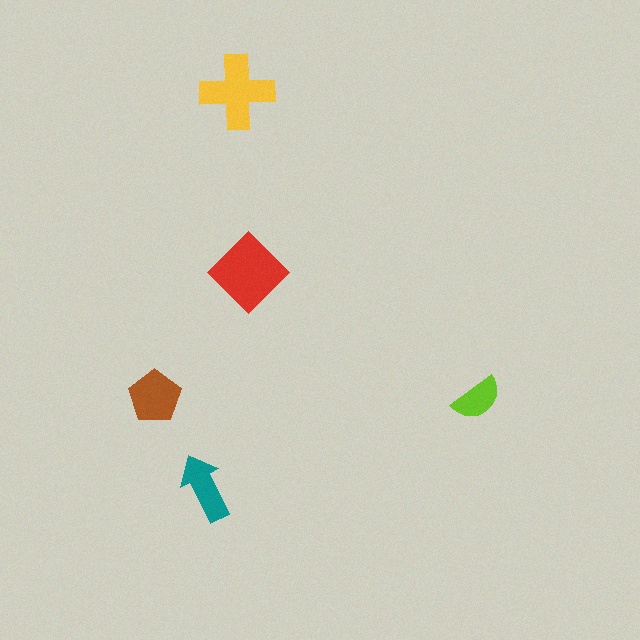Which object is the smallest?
The lime semicircle.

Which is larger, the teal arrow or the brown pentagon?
The brown pentagon.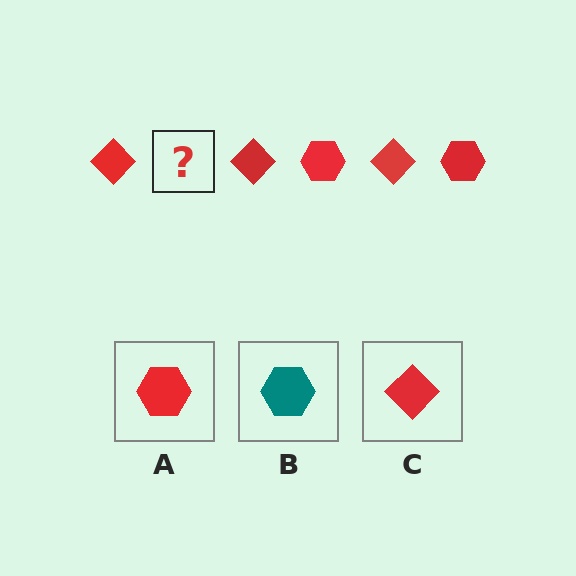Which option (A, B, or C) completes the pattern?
A.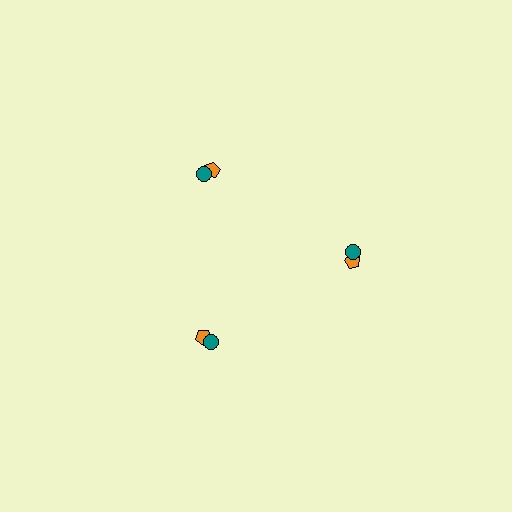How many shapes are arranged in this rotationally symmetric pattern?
There are 6 shapes, arranged in 3 groups of 2.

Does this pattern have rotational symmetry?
Yes, this pattern has 3-fold rotational symmetry. It looks the same after rotating 120 degrees around the center.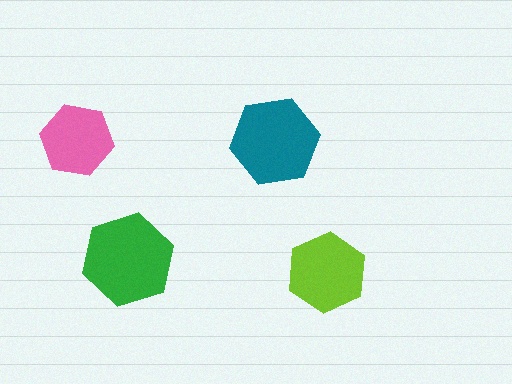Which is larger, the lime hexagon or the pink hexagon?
The lime one.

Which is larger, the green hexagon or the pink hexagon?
The green one.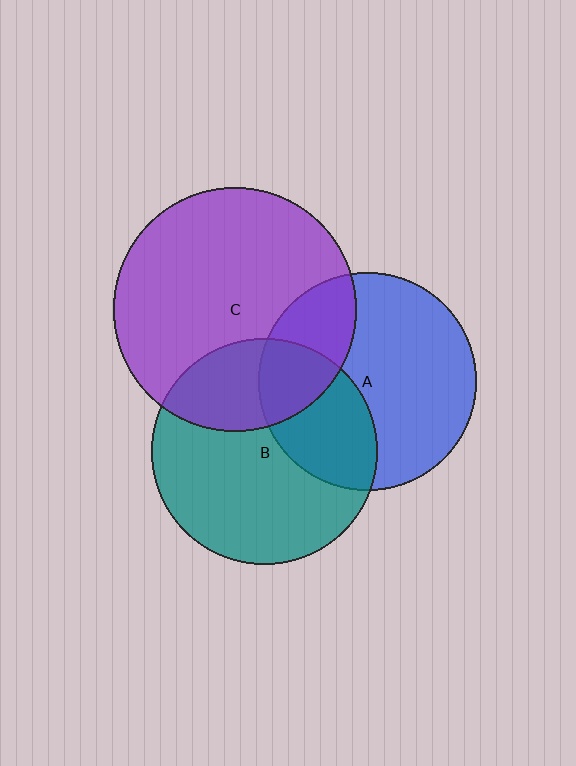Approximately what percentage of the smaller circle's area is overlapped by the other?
Approximately 25%.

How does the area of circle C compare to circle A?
Approximately 1.2 times.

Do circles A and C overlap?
Yes.